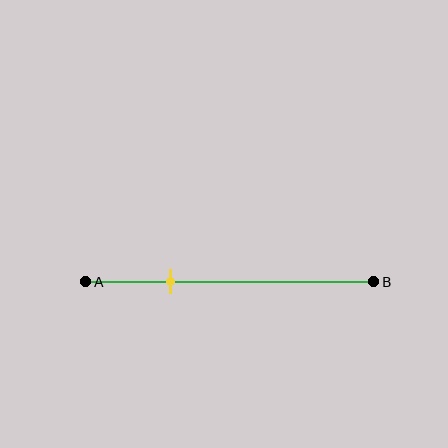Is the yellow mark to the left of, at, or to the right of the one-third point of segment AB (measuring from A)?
The yellow mark is to the left of the one-third point of segment AB.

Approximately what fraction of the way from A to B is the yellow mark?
The yellow mark is approximately 30% of the way from A to B.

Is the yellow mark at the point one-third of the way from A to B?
No, the mark is at about 30% from A, not at the 33% one-third point.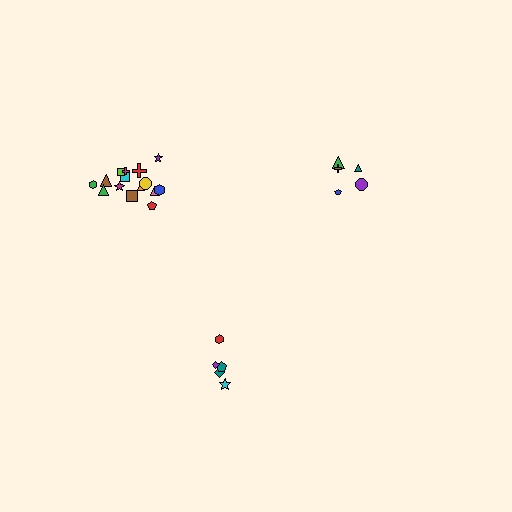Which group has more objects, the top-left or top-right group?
The top-left group.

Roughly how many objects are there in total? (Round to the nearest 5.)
Roughly 25 objects in total.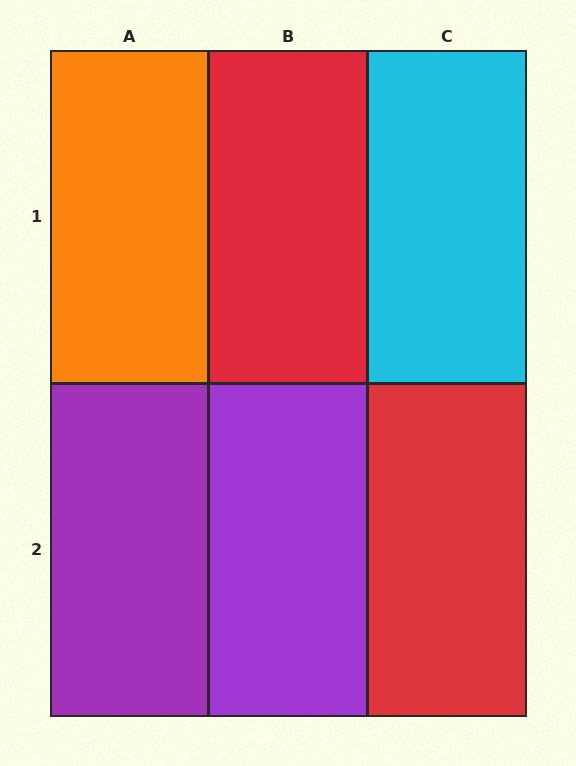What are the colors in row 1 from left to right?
Orange, red, cyan.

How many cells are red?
2 cells are red.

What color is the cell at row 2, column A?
Purple.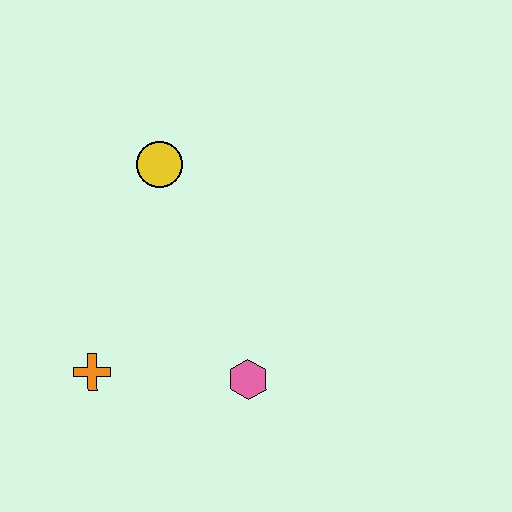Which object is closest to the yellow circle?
The orange cross is closest to the yellow circle.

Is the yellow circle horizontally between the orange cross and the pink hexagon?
Yes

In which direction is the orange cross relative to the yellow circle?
The orange cross is below the yellow circle.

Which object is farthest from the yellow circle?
The pink hexagon is farthest from the yellow circle.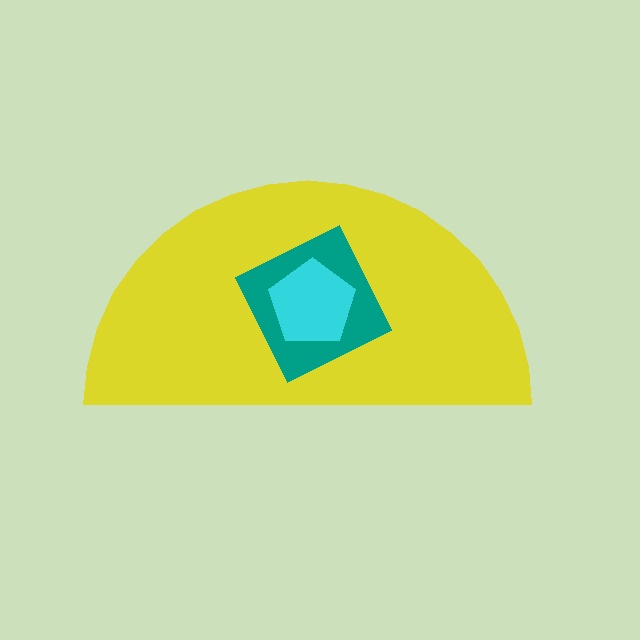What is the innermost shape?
The cyan pentagon.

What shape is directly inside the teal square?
The cyan pentagon.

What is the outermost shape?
The yellow semicircle.